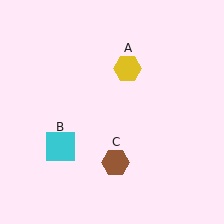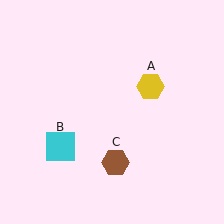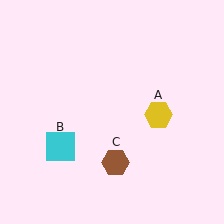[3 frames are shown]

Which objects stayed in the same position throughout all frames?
Cyan square (object B) and brown hexagon (object C) remained stationary.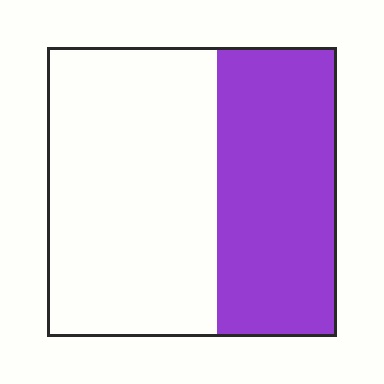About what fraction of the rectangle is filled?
About two fifths (2/5).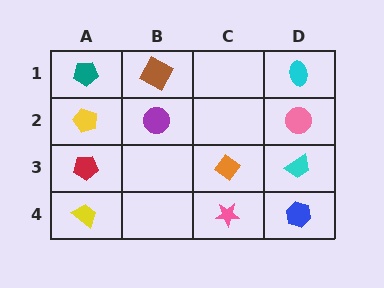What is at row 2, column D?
A pink circle.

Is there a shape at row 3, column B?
No, that cell is empty.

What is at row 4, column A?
A yellow trapezoid.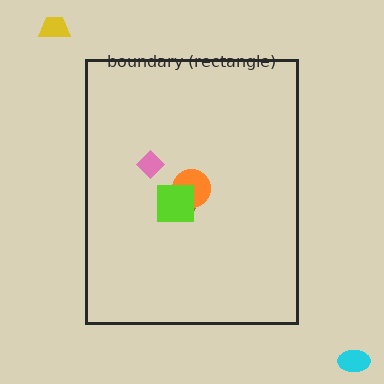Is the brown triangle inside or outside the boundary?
Inside.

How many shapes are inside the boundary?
4 inside, 2 outside.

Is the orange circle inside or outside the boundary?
Inside.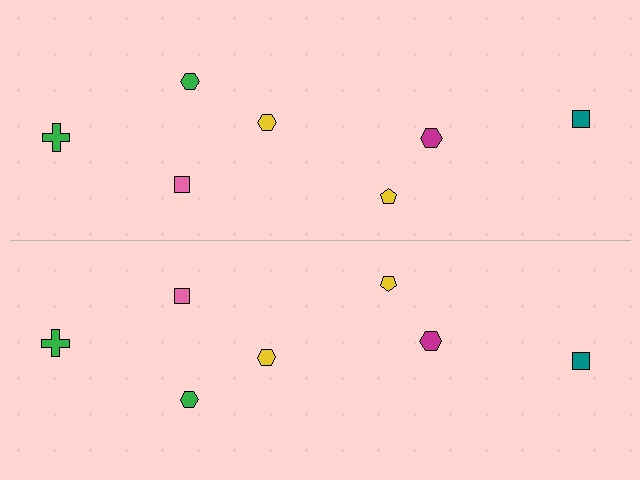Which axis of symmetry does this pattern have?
The pattern has a horizontal axis of symmetry running through the center of the image.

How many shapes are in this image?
There are 14 shapes in this image.